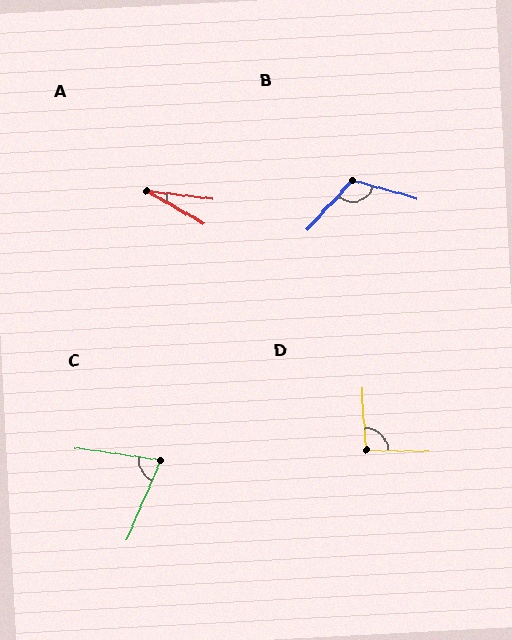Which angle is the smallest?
A, at approximately 23 degrees.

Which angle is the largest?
B, at approximately 116 degrees.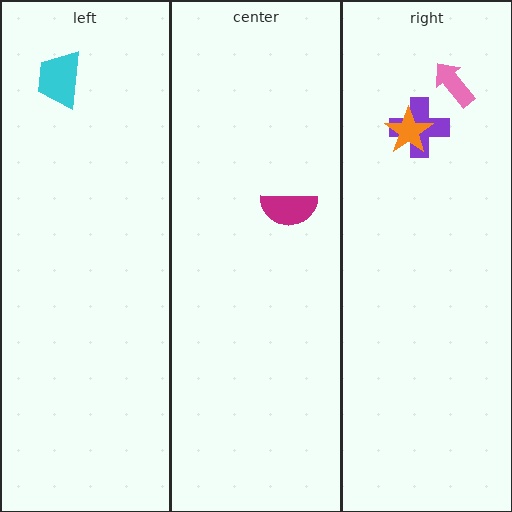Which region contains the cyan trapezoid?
The left region.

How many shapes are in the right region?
3.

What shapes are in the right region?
The pink arrow, the purple cross, the orange star.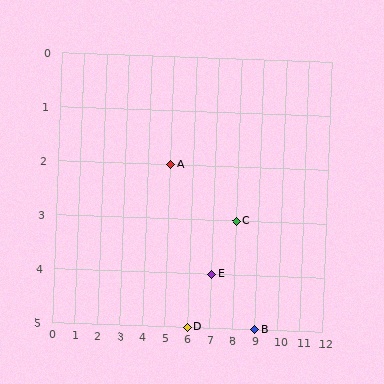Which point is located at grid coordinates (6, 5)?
Point D is at (6, 5).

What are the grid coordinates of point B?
Point B is at grid coordinates (9, 5).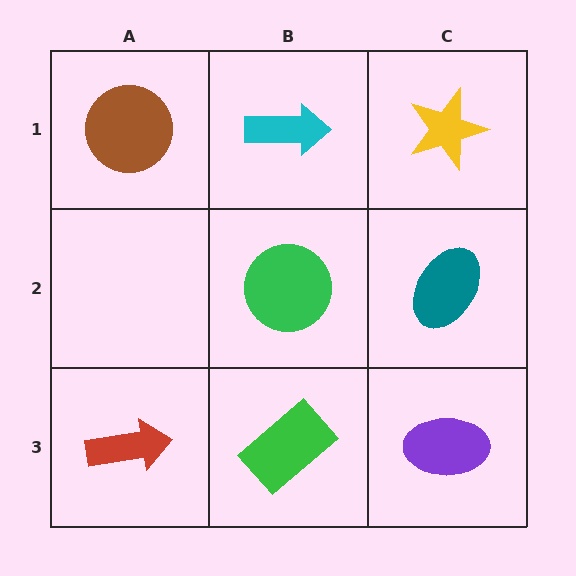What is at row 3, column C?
A purple ellipse.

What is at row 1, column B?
A cyan arrow.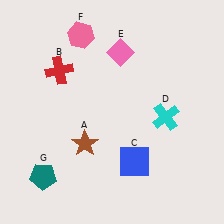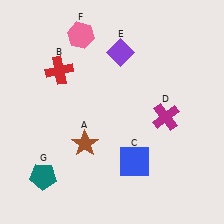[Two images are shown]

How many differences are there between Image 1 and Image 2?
There are 2 differences between the two images.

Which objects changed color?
D changed from cyan to magenta. E changed from pink to purple.